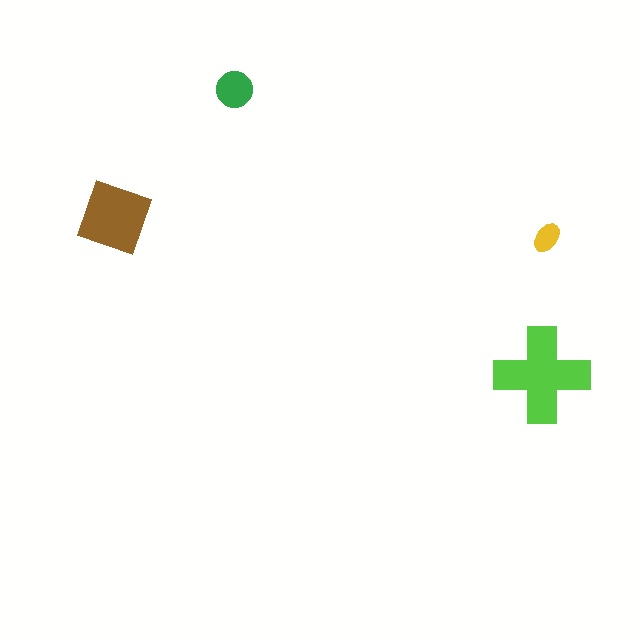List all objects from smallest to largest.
The yellow ellipse, the green circle, the brown diamond, the lime cross.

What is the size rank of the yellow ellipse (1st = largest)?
4th.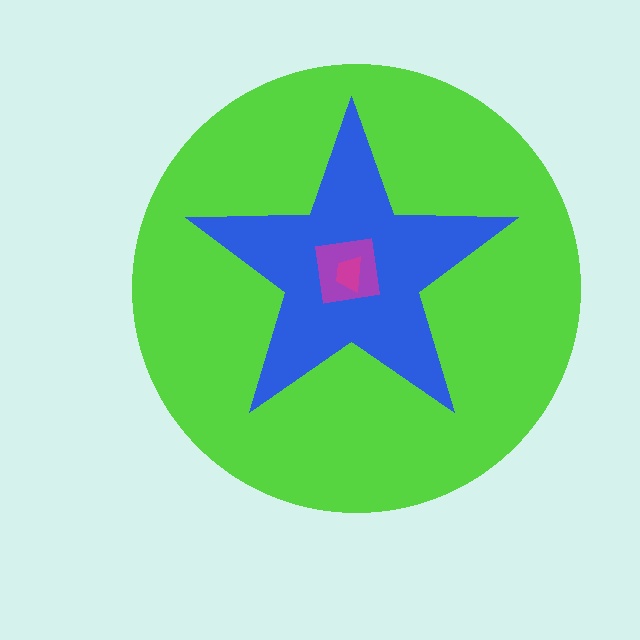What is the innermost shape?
The magenta trapezoid.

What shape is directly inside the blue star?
The purple square.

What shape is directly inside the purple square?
The magenta trapezoid.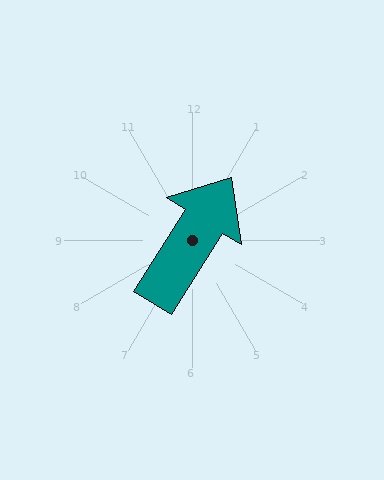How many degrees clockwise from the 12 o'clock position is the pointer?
Approximately 32 degrees.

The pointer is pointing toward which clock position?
Roughly 1 o'clock.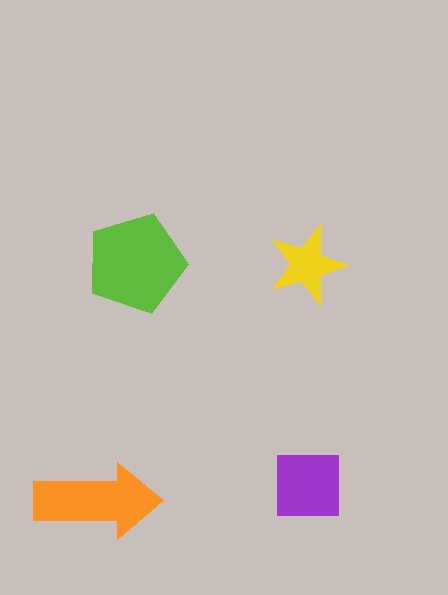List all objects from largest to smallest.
The lime pentagon, the orange arrow, the purple square, the yellow star.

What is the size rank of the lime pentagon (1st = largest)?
1st.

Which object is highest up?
The lime pentagon is topmost.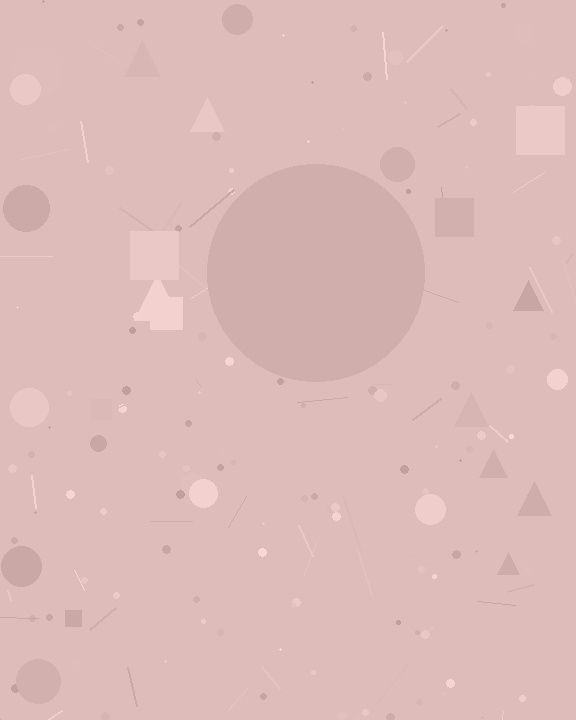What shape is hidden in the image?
A circle is hidden in the image.